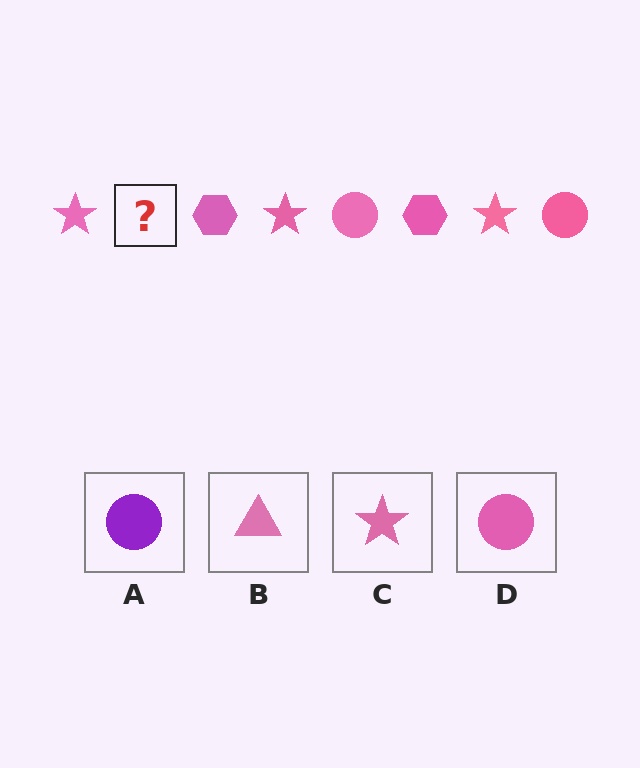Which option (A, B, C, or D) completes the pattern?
D.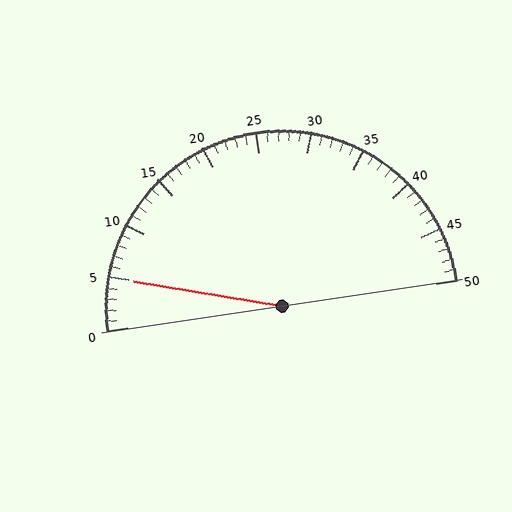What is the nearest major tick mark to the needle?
The nearest major tick mark is 5.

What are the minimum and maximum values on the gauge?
The gauge ranges from 0 to 50.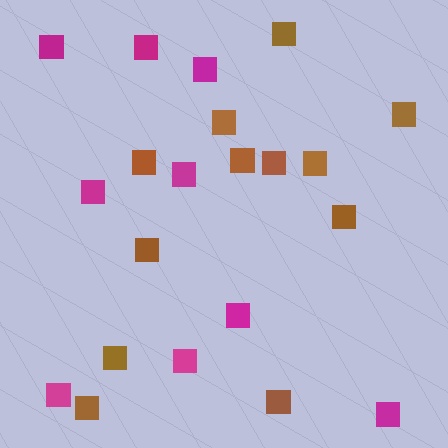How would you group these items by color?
There are 2 groups: one group of brown squares (12) and one group of magenta squares (9).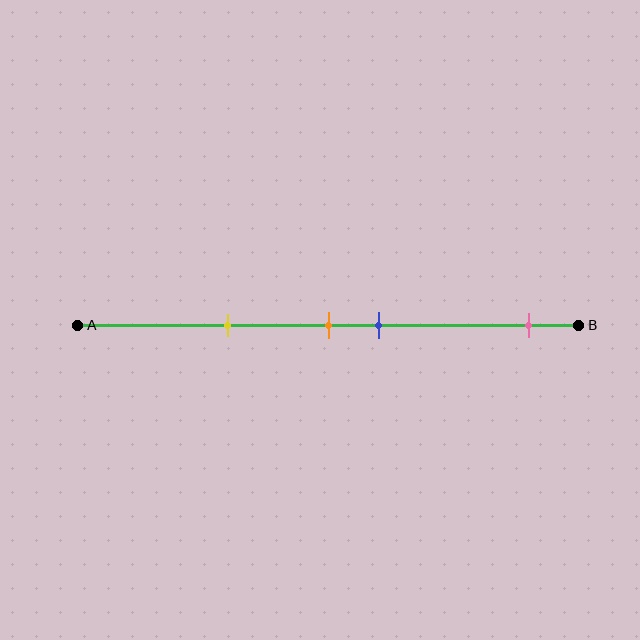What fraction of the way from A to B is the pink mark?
The pink mark is approximately 90% (0.9) of the way from A to B.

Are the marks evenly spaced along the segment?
No, the marks are not evenly spaced.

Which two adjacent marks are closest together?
The orange and blue marks are the closest adjacent pair.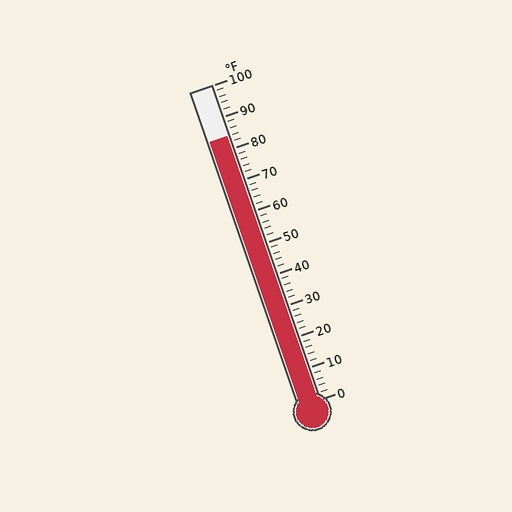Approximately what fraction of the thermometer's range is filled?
The thermometer is filled to approximately 85% of its range.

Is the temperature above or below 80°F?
The temperature is above 80°F.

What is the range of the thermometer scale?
The thermometer scale ranges from 0°F to 100°F.